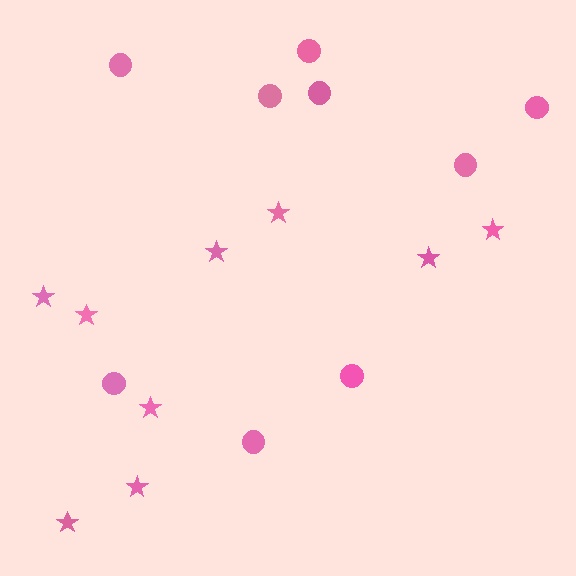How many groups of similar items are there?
There are 2 groups: one group of circles (9) and one group of stars (9).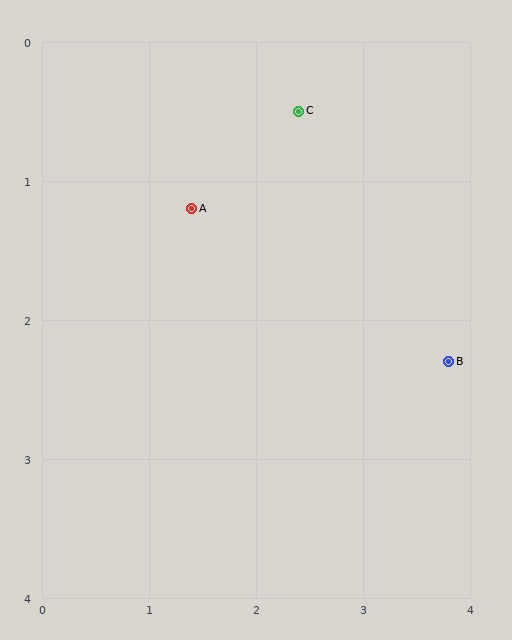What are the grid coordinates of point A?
Point A is at approximately (1.4, 1.2).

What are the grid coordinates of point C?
Point C is at approximately (2.4, 0.5).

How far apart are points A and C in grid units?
Points A and C are about 1.2 grid units apart.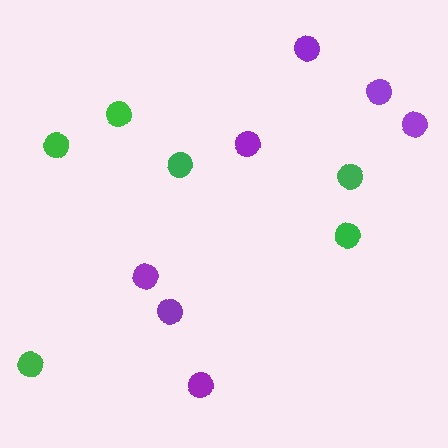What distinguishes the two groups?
There are 2 groups: one group of purple circles (7) and one group of green circles (6).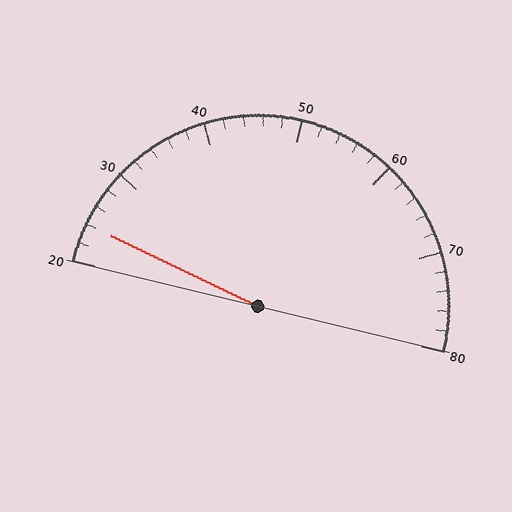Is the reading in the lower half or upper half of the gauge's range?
The reading is in the lower half of the range (20 to 80).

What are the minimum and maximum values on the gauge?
The gauge ranges from 20 to 80.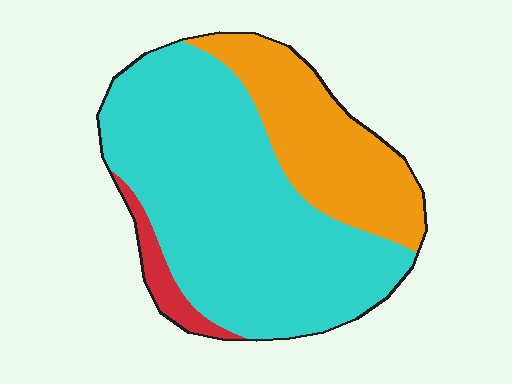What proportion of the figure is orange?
Orange takes up about one quarter (1/4) of the figure.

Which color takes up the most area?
Cyan, at roughly 65%.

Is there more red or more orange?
Orange.